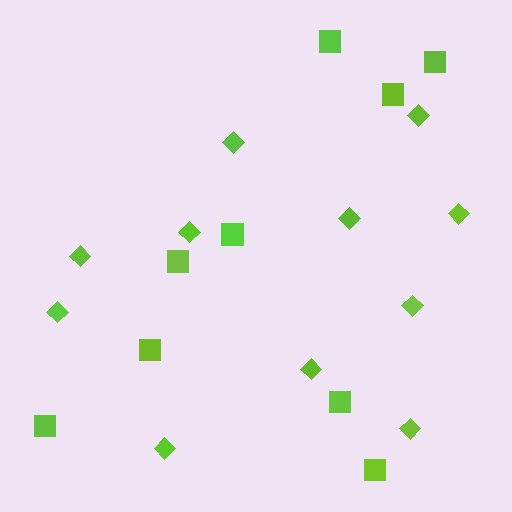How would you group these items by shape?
There are 2 groups: one group of squares (9) and one group of diamonds (11).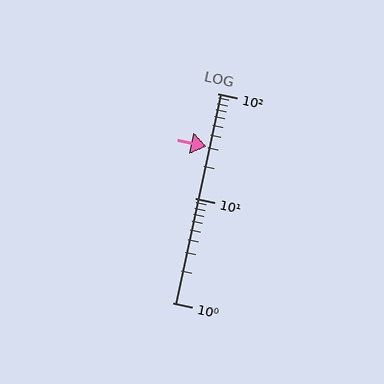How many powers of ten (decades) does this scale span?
The scale spans 2 decades, from 1 to 100.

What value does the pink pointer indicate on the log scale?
The pointer indicates approximately 31.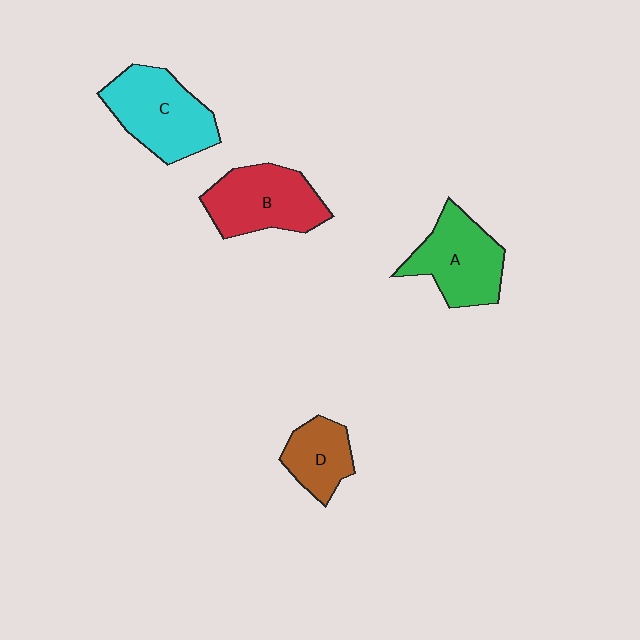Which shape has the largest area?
Shape C (cyan).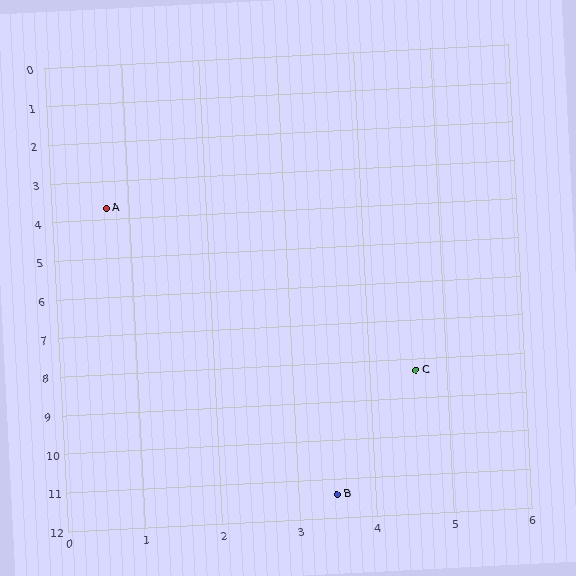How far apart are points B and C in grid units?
Points B and C are about 3.3 grid units apart.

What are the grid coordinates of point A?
Point A is at approximately (0.7, 3.7).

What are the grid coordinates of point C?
Point C is at approximately (4.6, 8.3).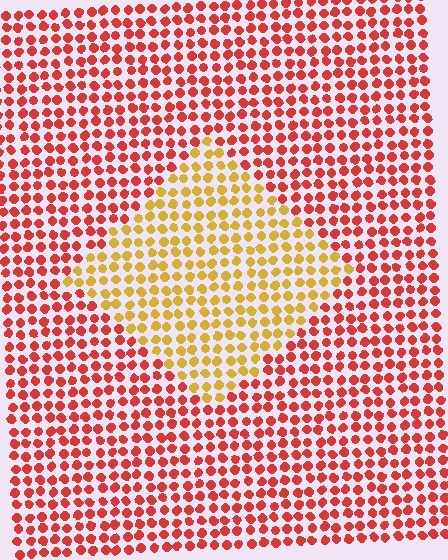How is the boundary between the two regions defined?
The boundary is defined purely by a slight shift in hue (about 47 degrees). Spacing, size, and orientation are identical on both sides.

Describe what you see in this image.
The image is filled with small red elements in a uniform arrangement. A diamond-shaped region is visible where the elements are tinted to a slightly different hue, forming a subtle color boundary.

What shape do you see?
I see a diamond.